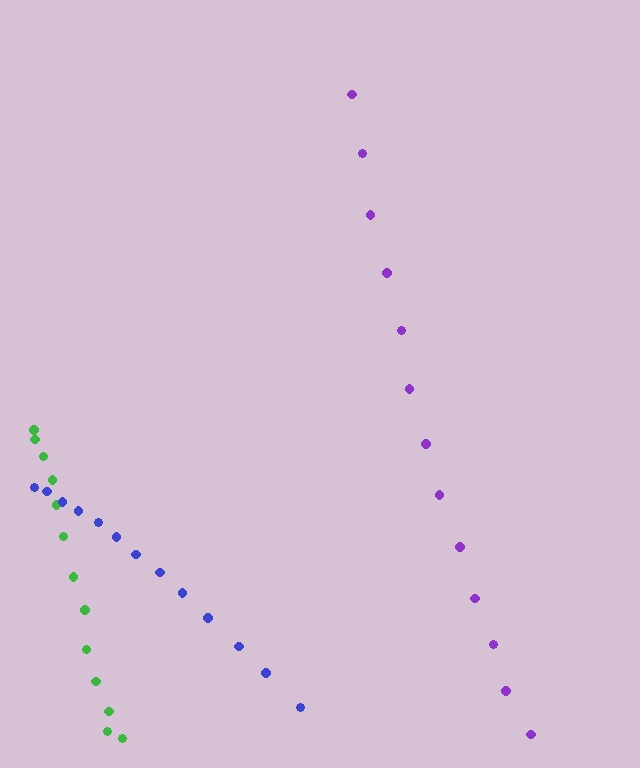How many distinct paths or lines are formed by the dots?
There are 3 distinct paths.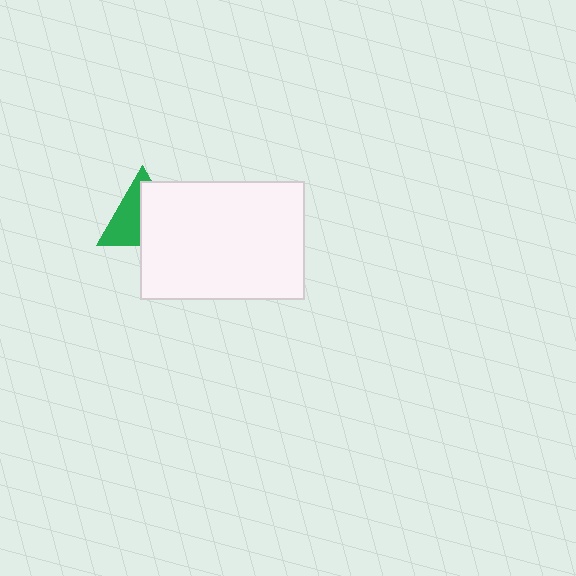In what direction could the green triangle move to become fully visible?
The green triangle could move left. That would shift it out from behind the white rectangle entirely.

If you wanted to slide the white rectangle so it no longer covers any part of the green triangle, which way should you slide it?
Slide it right — that is the most direct way to separate the two shapes.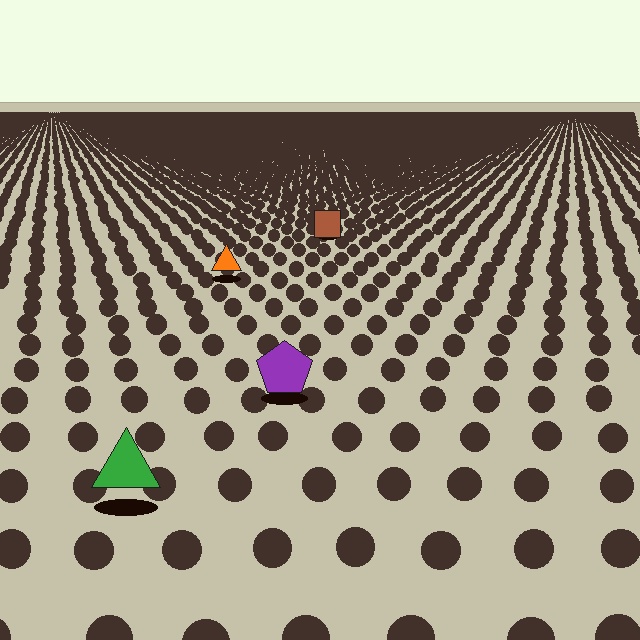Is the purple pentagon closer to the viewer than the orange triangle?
Yes. The purple pentagon is closer — you can tell from the texture gradient: the ground texture is coarser near it.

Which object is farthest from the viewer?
The brown square is farthest from the viewer. It appears smaller and the ground texture around it is denser.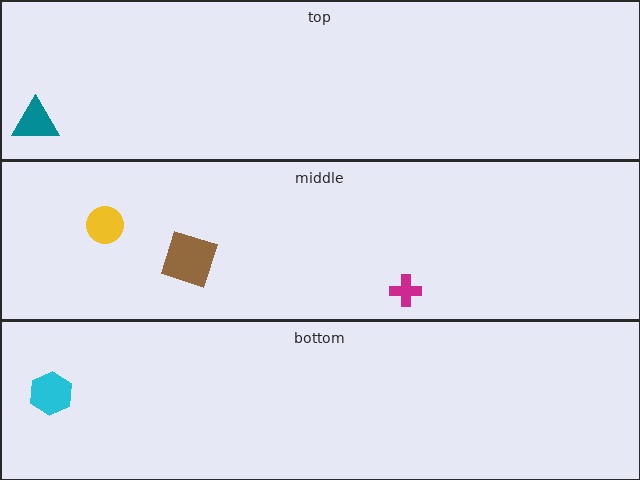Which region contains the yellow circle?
The middle region.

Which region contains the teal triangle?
The top region.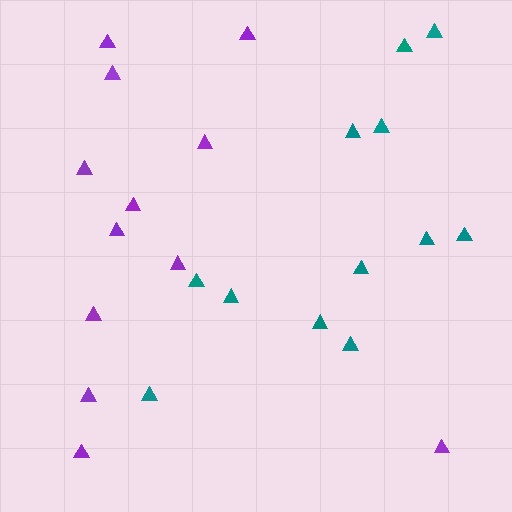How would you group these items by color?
There are 2 groups: one group of teal triangles (12) and one group of purple triangles (12).